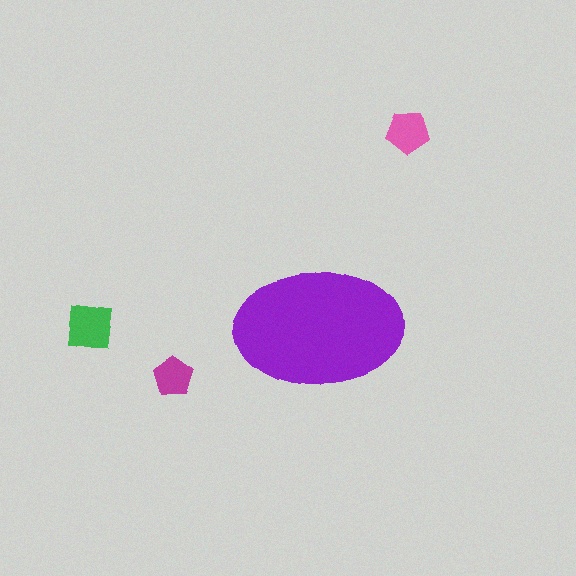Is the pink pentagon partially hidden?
No, the pink pentagon is fully visible.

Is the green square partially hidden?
No, the green square is fully visible.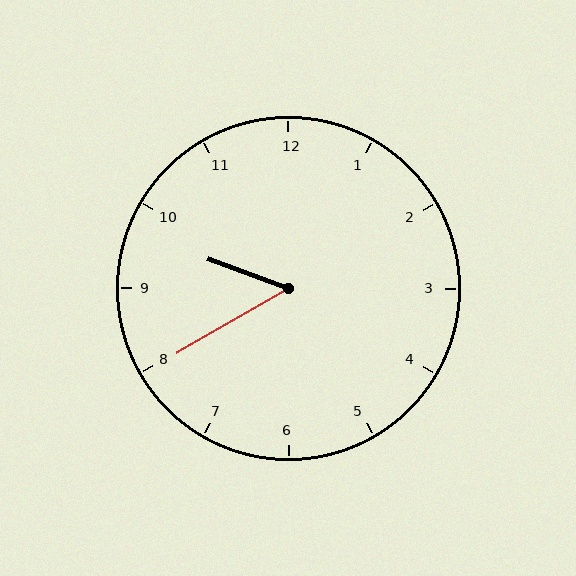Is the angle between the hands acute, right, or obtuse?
It is acute.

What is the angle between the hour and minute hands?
Approximately 50 degrees.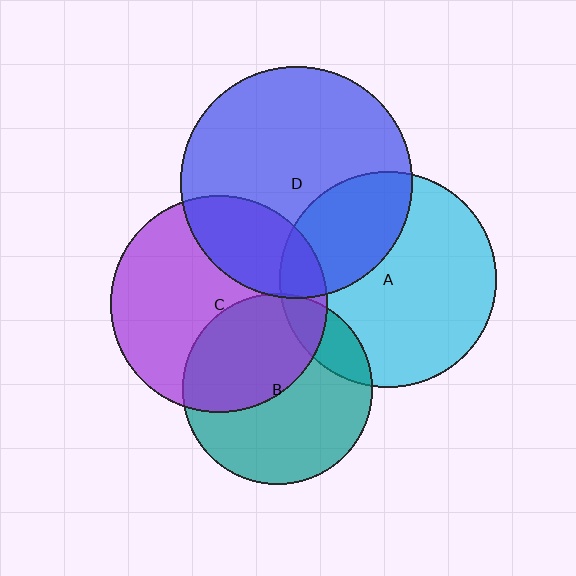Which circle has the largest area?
Circle D (blue).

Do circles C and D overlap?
Yes.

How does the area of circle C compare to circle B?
Approximately 1.3 times.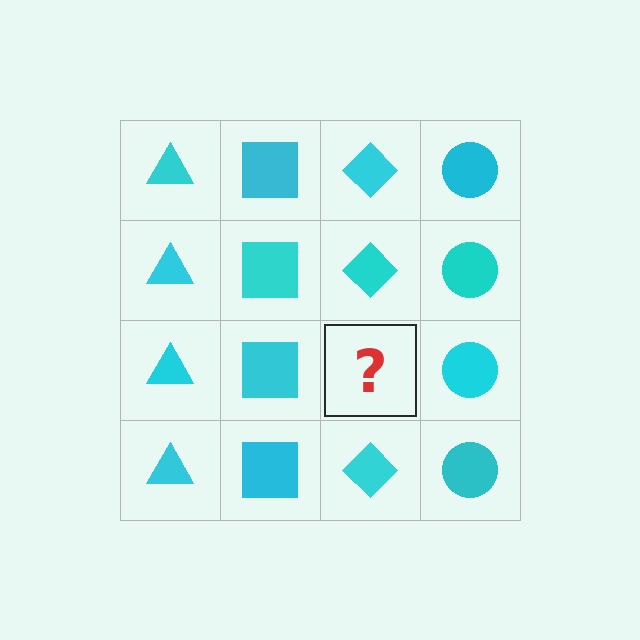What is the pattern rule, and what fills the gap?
The rule is that each column has a consistent shape. The gap should be filled with a cyan diamond.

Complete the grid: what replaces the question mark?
The question mark should be replaced with a cyan diamond.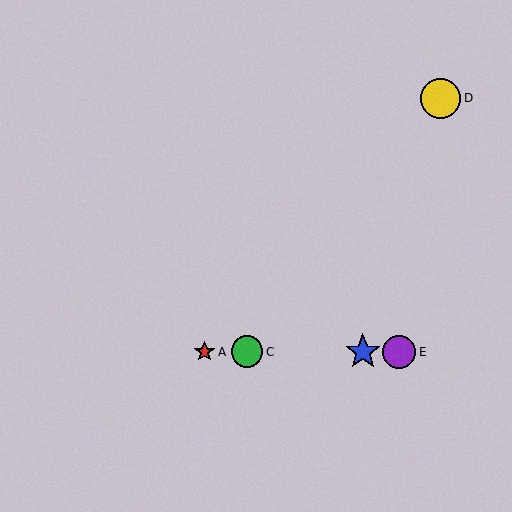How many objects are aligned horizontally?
4 objects (A, B, C, E) are aligned horizontally.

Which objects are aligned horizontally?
Objects A, B, C, E are aligned horizontally.